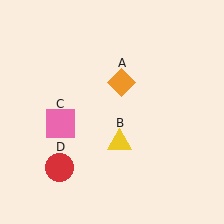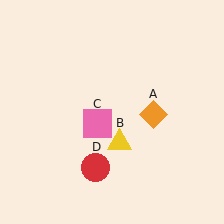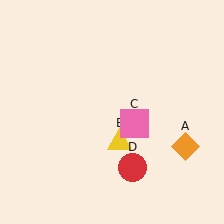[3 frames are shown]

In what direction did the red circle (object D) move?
The red circle (object D) moved right.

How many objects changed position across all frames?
3 objects changed position: orange diamond (object A), pink square (object C), red circle (object D).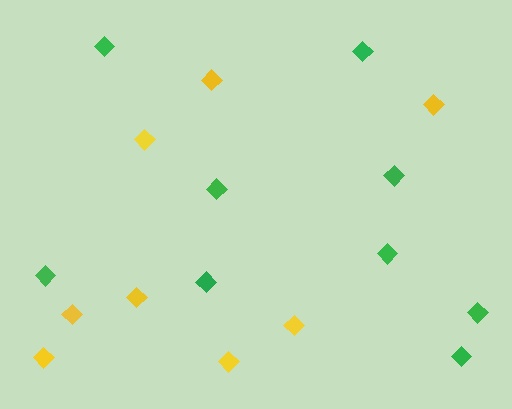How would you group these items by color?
There are 2 groups: one group of yellow diamonds (8) and one group of green diamonds (9).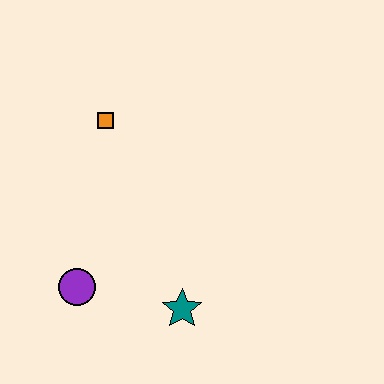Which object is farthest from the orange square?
The teal star is farthest from the orange square.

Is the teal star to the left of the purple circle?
No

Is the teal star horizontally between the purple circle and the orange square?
No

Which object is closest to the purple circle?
The teal star is closest to the purple circle.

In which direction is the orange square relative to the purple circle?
The orange square is above the purple circle.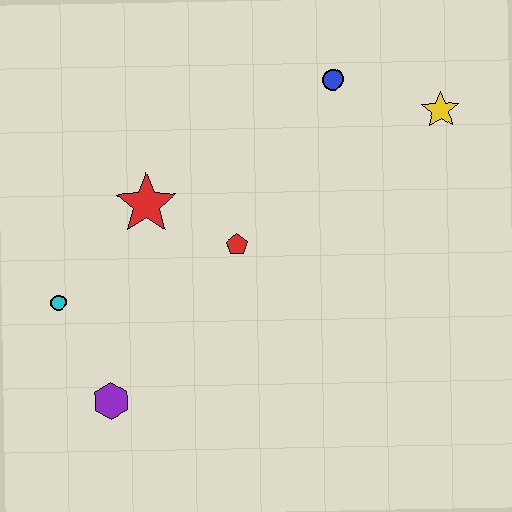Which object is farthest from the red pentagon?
The yellow star is farthest from the red pentagon.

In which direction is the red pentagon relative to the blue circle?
The red pentagon is below the blue circle.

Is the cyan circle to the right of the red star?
No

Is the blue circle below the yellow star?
No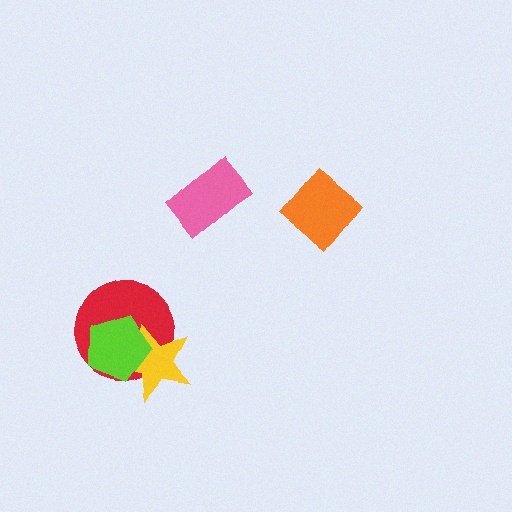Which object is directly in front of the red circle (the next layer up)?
The yellow star is directly in front of the red circle.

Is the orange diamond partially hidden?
No, no other shape covers it.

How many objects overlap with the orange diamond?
0 objects overlap with the orange diamond.